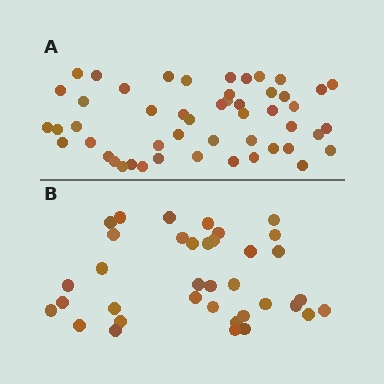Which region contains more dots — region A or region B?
Region A (the top region) has more dots.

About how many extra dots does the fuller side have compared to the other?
Region A has approximately 15 more dots than region B.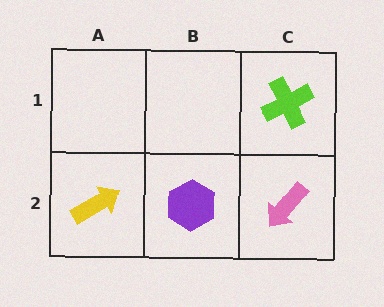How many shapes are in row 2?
3 shapes.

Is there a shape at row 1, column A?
No, that cell is empty.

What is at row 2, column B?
A purple hexagon.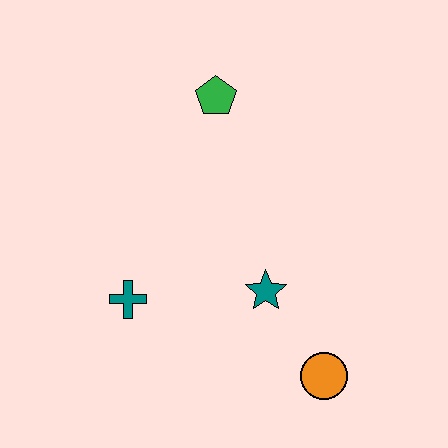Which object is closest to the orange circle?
The teal star is closest to the orange circle.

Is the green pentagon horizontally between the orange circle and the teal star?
No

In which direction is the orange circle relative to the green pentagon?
The orange circle is below the green pentagon.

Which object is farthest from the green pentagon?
The orange circle is farthest from the green pentagon.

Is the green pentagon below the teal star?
No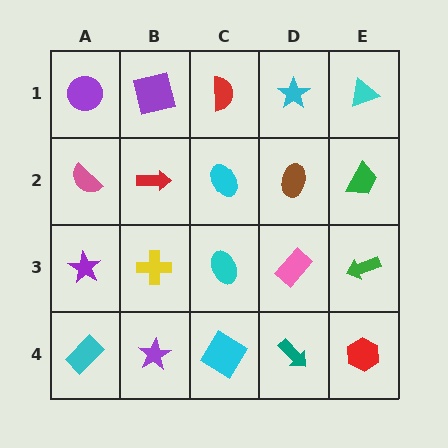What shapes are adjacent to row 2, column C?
A red semicircle (row 1, column C), a cyan ellipse (row 3, column C), a red arrow (row 2, column B), a brown ellipse (row 2, column D).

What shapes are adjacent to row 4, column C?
A cyan ellipse (row 3, column C), a purple star (row 4, column B), a teal arrow (row 4, column D).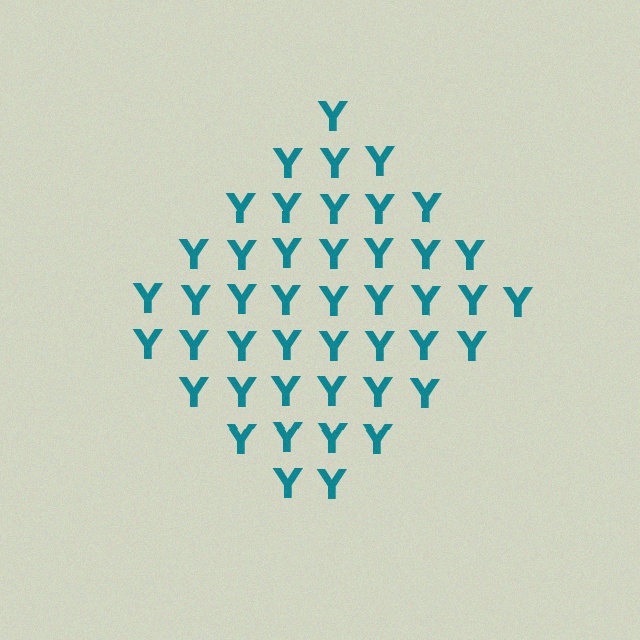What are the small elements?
The small elements are letter Y's.